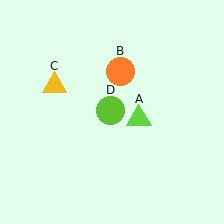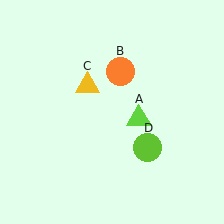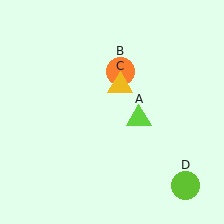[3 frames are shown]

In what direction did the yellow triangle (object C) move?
The yellow triangle (object C) moved right.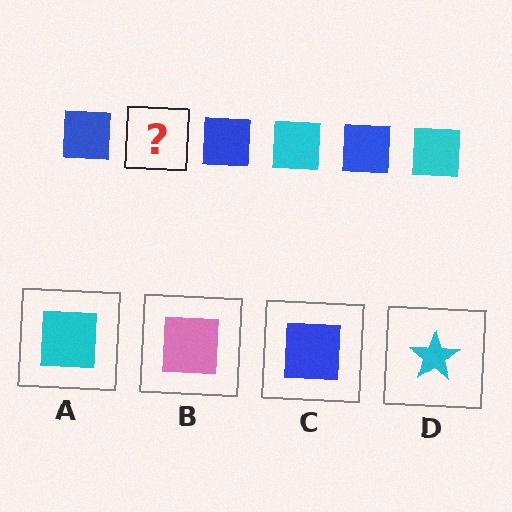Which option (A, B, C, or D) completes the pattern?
A.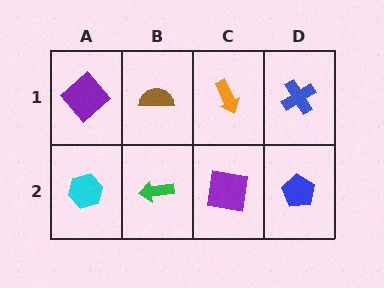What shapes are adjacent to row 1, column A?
A cyan hexagon (row 2, column A), a brown semicircle (row 1, column B).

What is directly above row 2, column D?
A blue cross.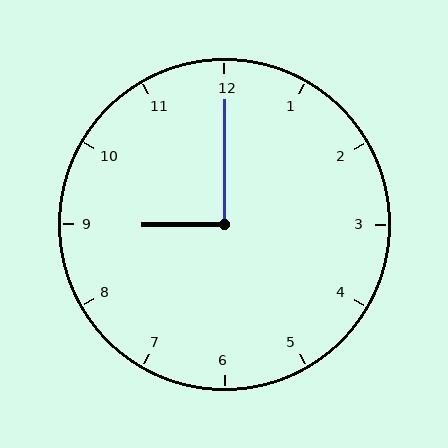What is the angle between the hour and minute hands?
Approximately 90 degrees.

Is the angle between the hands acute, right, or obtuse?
It is right.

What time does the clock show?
9:00.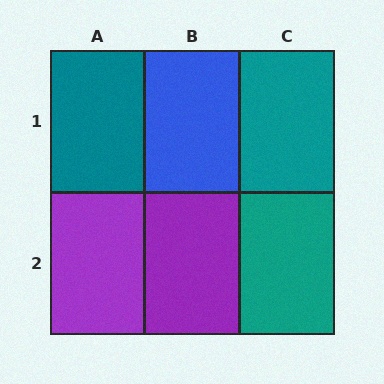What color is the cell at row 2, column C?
Teal.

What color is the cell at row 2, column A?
Purple.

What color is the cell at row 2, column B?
Purple.